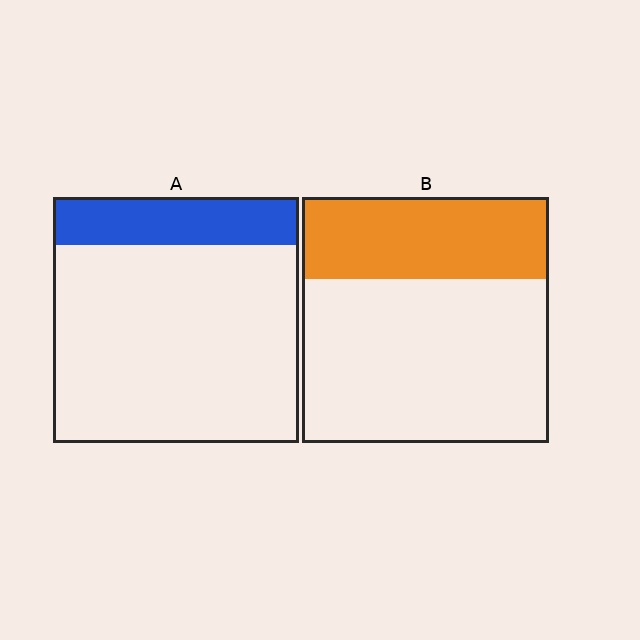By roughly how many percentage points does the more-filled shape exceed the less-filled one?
By roughly 15 percentage points (B over A).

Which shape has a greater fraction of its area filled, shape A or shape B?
Shape B.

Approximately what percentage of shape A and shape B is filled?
A is approximately 20% and B is approximately 35%.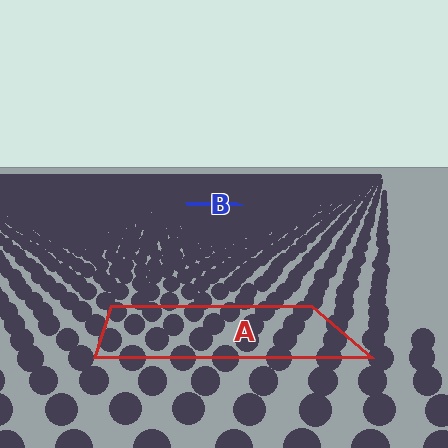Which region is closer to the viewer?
Region A is closer. The texture elements there are larger and more spread out.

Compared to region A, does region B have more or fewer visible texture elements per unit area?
Region B has more texture elements per unit area — they are packed more densely because it is farther away.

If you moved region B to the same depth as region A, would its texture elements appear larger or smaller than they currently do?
They would appear larger. At a closer depth, the same texture elements are projected at a bigger on-screen size.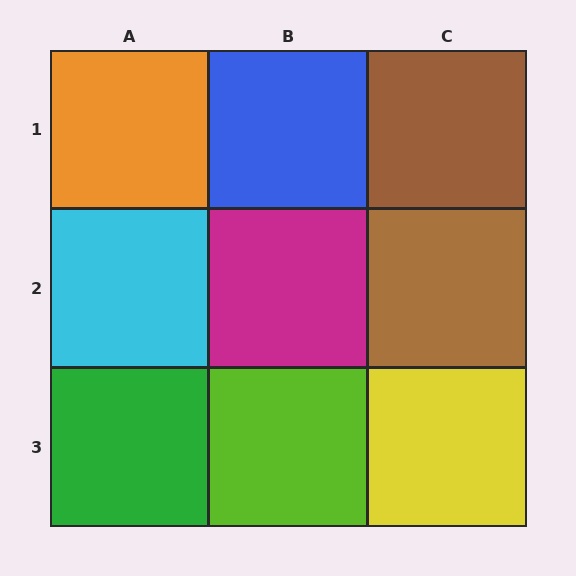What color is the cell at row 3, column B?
Lime.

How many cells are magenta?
1 cell is magenta.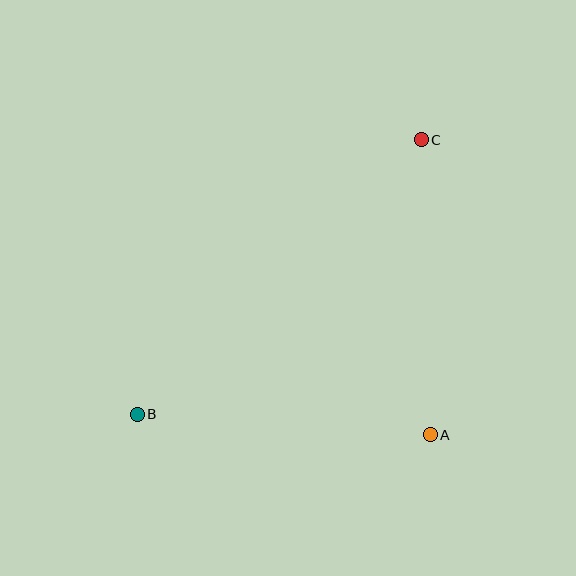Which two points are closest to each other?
Points A and B are closest to each other.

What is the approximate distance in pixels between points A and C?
The distance between A and C is approximately 295 pixels.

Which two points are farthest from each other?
Points B and C are farthest from each other.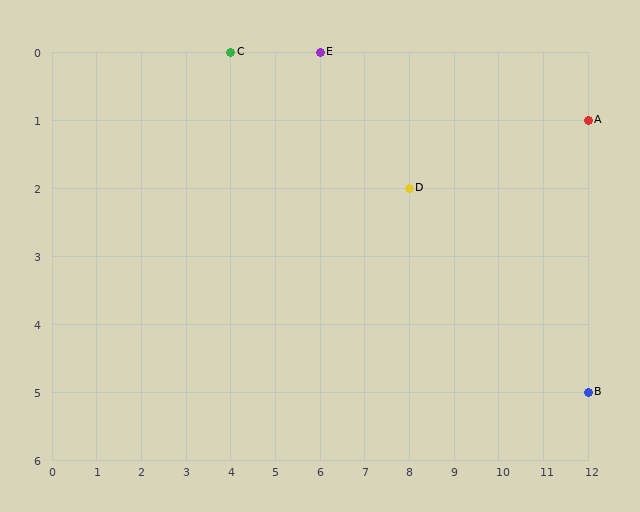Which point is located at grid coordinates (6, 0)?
Point E is at (6, 0).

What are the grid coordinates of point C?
Point C is at grid coordinates (4, 0).